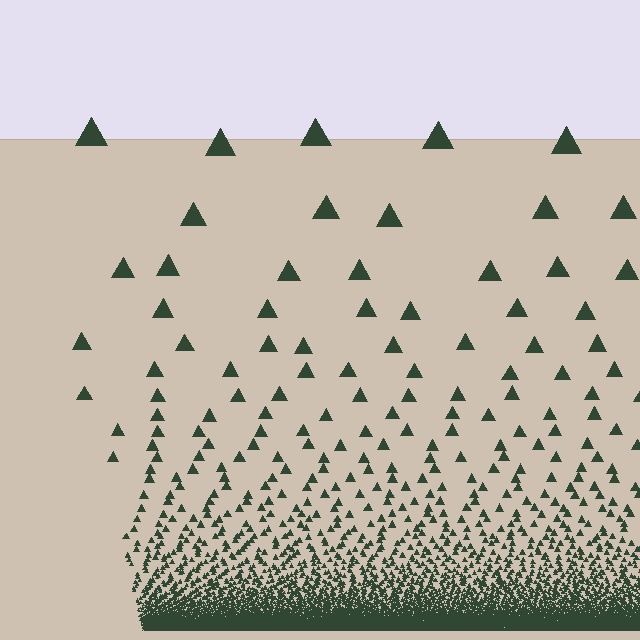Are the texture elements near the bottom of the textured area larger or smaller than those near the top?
Smaller. The gradient is inverted — elements near the bottom are smaller and denser.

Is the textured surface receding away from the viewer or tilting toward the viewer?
The surface appears to tilt toward the viewer. Texture elements get larger and sparser toward the top.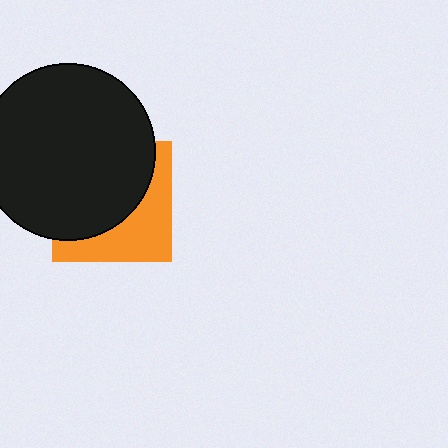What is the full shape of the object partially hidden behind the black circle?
The partially hidden object is an orange square.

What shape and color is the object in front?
The object in front is a black circle.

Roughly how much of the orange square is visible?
A small part of it is visible (roughly 40%).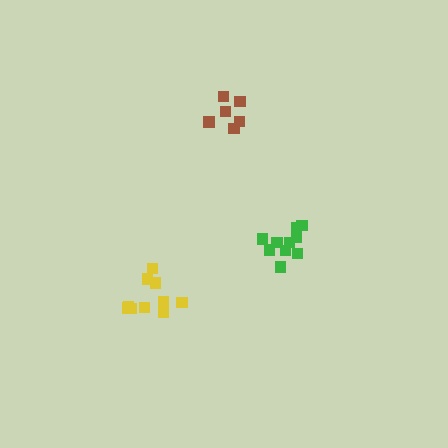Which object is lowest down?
The yellow cluster is bottommost.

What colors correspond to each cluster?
The clusters are colored: green, brown, yellow.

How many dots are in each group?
Group 1: 10 dots, Group 2: 6 dots, Group 3: 10 dots (26 total).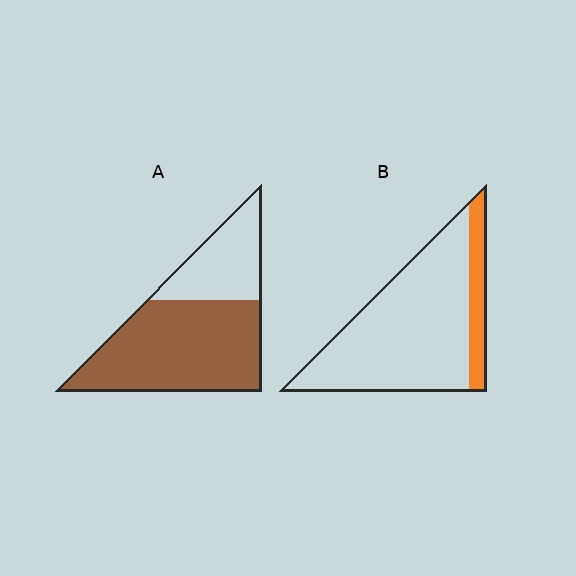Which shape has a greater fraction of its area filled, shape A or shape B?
Shape A.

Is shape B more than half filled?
No.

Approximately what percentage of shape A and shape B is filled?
A is approximately 70% and B is approximately 15%.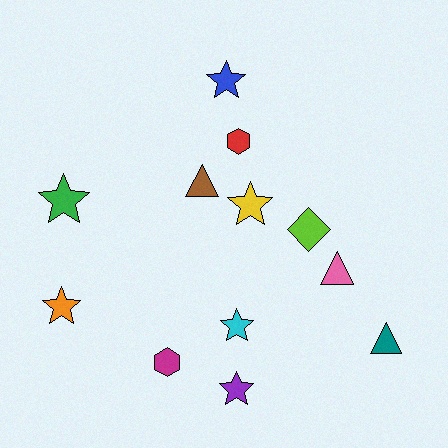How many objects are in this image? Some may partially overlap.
There are 12 objects.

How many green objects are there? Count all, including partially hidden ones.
There is 1 green object.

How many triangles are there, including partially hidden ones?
There are 3 triangles.